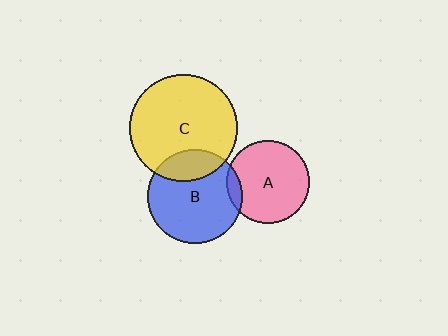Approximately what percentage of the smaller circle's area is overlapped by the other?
Approximately 10%.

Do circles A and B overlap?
Yes.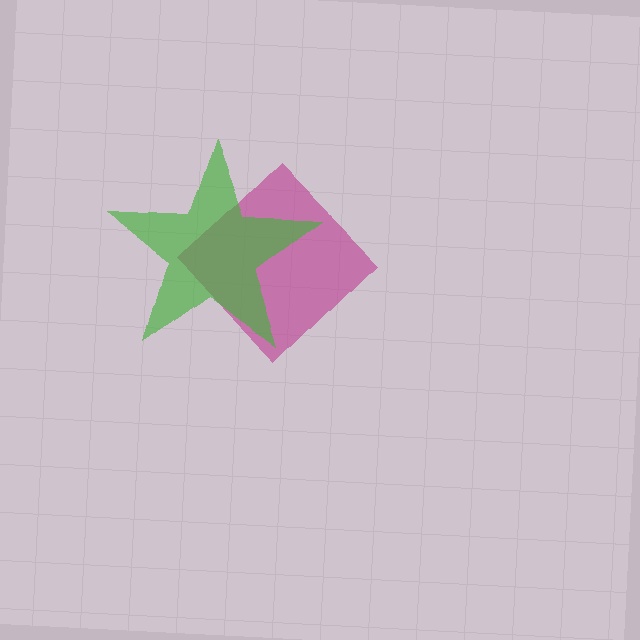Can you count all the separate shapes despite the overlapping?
Yes, there are 2 separate shapes.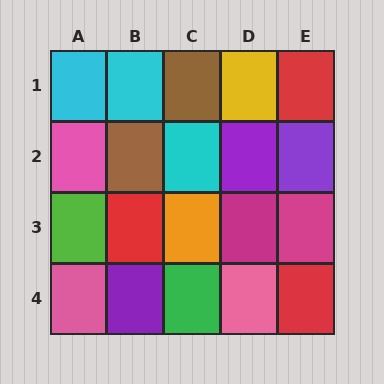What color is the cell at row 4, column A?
Pink.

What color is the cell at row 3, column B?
Red.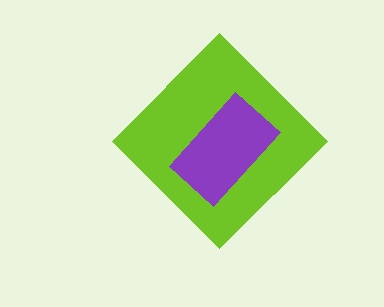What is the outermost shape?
The lime diamond.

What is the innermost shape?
The purple rectangle.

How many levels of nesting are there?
2.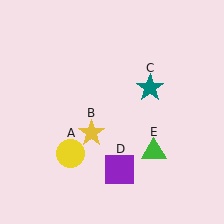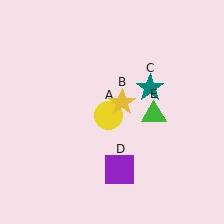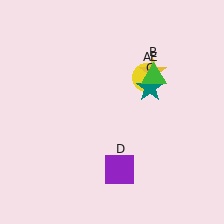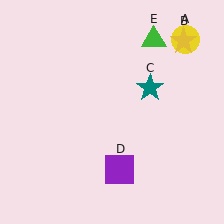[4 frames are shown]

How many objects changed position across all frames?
3 objects changed position: yellow circle (object A), yellow star (object B), green triangle (object E).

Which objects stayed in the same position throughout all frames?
Teal star (object C) and purple square (object D) remained stationary.